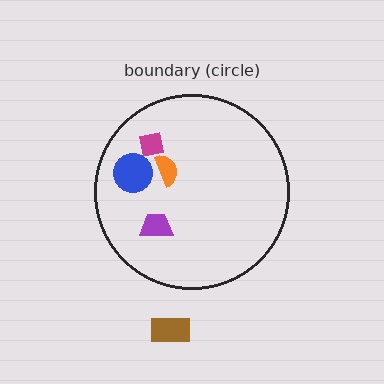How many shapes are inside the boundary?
4 inside, 1 outside.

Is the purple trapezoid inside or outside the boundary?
Inside.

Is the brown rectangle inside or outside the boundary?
Outside.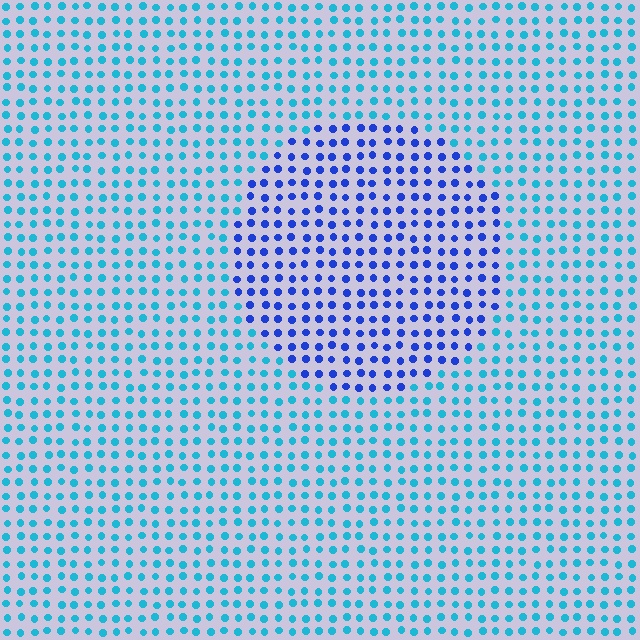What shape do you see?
I see a circle.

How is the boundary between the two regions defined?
The boundary is defined purely by a slight shift in hue (about 41 degrees). Spacing, size, and orientation are identical on both sides.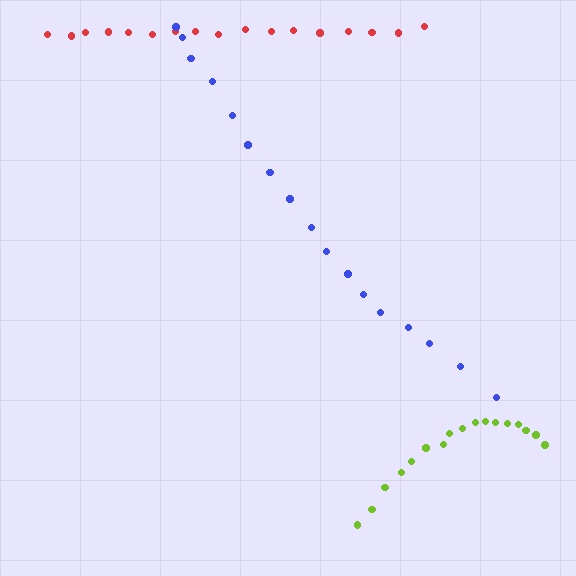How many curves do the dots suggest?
There are 3 distinct paths.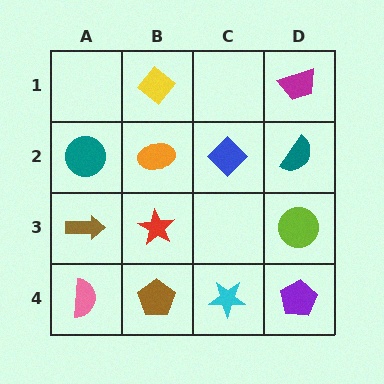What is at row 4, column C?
A cyan star.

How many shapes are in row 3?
3 shapes.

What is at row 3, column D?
A lime circle.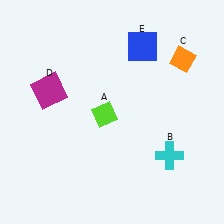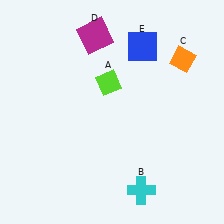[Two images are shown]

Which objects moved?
The objects that moved are: the lime diamond (A), the cyan cross (B), the magenta square (D).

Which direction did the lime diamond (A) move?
The lime diamond (A) moved up.